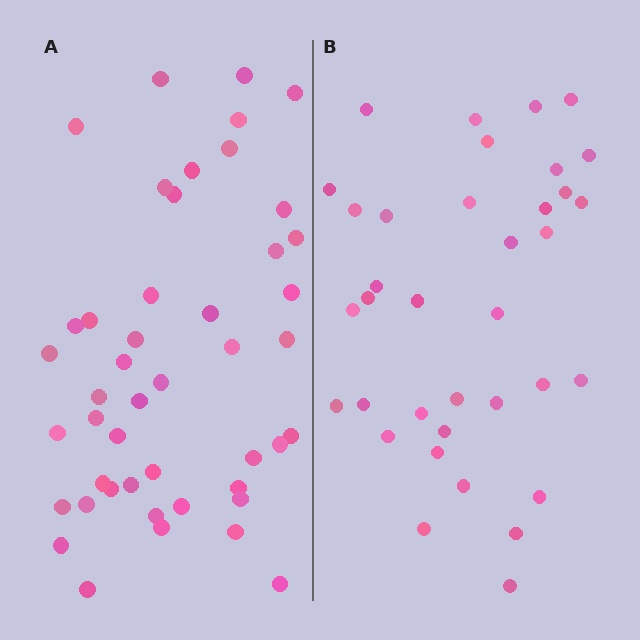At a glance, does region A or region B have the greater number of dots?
Region A (the left region) has more dots.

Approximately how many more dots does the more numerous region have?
Region A has roughly 10 or so more dots than region B.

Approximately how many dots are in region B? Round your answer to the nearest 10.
About 40 dots. (The exact count is 36, which rounds to 40.)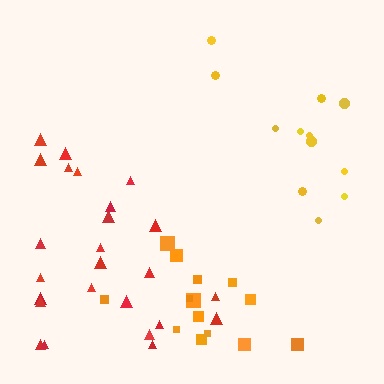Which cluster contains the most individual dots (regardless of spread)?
Red (25).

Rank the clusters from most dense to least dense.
orange, red, yellow.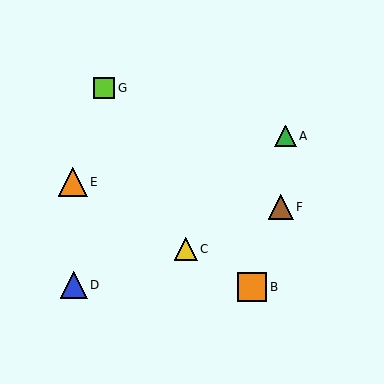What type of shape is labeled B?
Shape B is an orange square.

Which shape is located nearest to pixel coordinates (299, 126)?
The green triangle (labeled A) at (285, 136) is nearest to that location.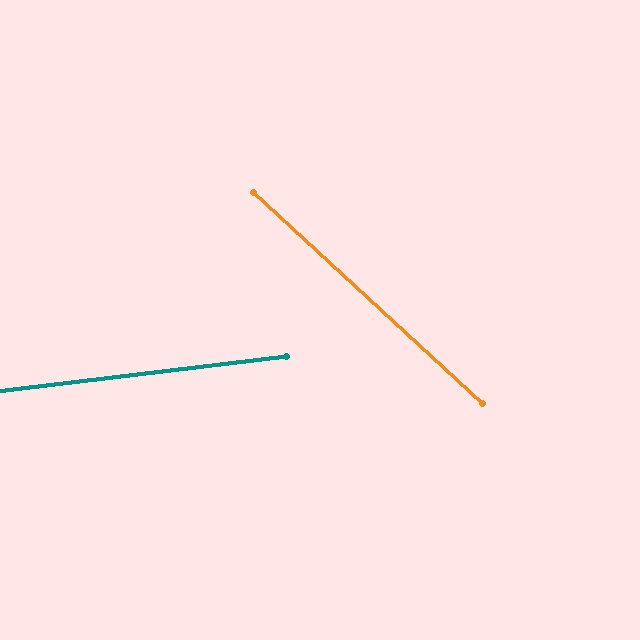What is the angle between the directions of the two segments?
Approximately 49 degrees.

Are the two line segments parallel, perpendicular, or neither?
Neither parallel nor perpendicular — they differ by about 49°.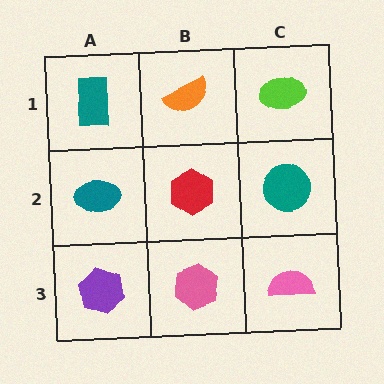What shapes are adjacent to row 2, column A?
A teal rectangle (row 1, column A), a purple hexagon (row 3, column A), a red hexagon (row 2, column B).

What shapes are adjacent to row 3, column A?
A teal ellipse (row 2, column A), a pink hexagon (row 3, column B).